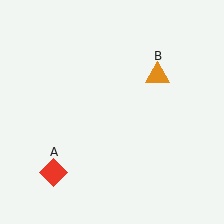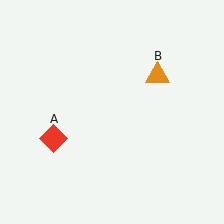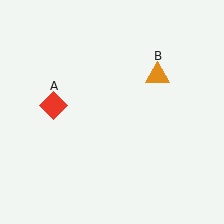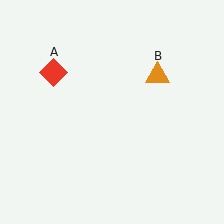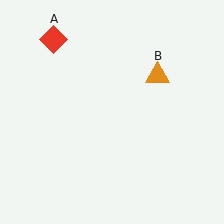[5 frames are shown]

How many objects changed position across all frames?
1 object changed position: red diamond (object A).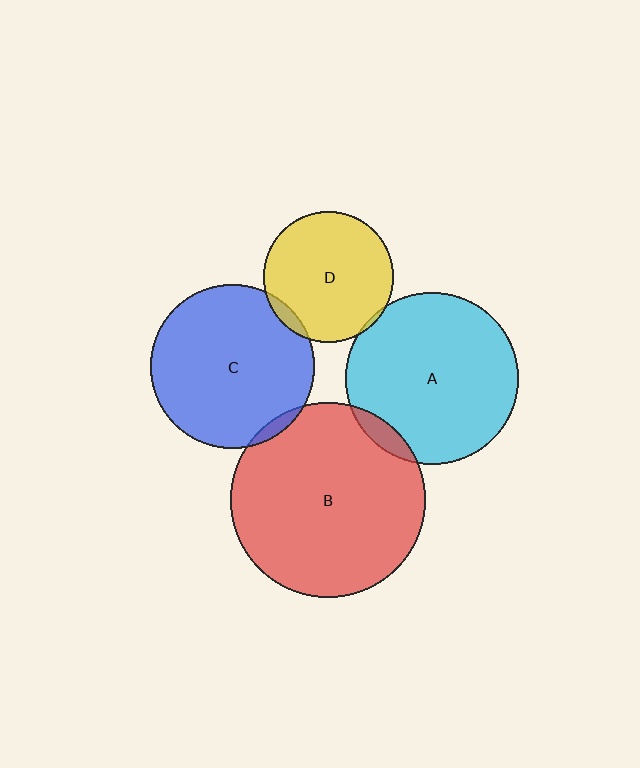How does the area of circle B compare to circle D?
Approximately 2.2 times.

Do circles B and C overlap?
Yes.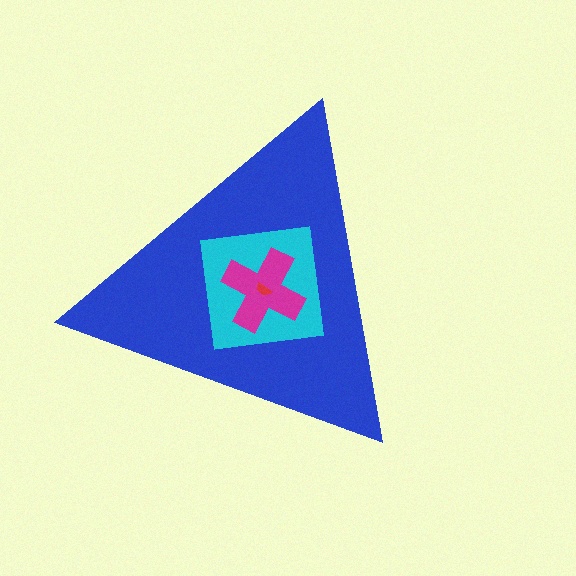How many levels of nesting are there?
4.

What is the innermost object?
The red semicircle.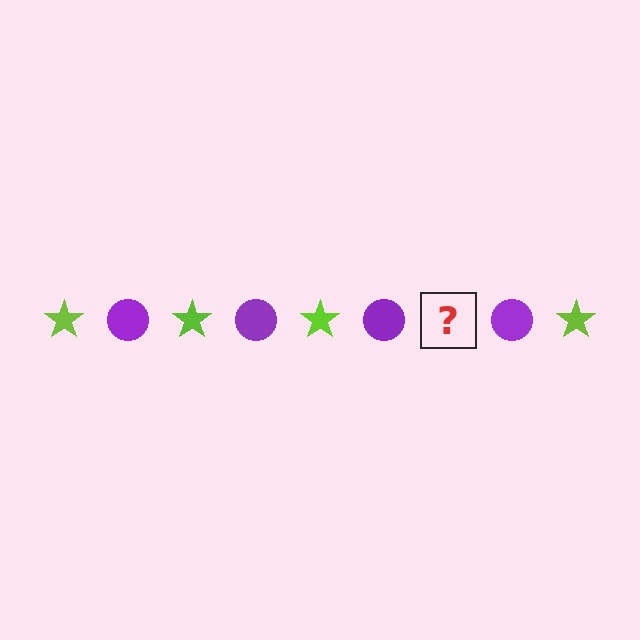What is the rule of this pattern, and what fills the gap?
The rule is that the pattern alternates between lime star and purple circle. The gap should be filled with a lime star.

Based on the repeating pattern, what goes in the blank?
The blank should be a lime star.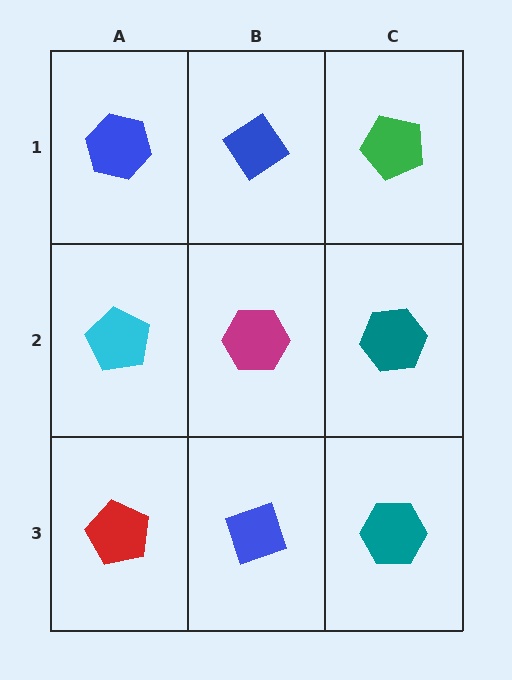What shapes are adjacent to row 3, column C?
A teal hexagon (row 2, column C), a blue diamond (row 3, column B).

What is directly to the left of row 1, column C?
A blue diamond.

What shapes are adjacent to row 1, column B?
A magenta hexagon (row 2, column B), a blue hexagon (row 1, column A), a green pentagon (row 1, column C).